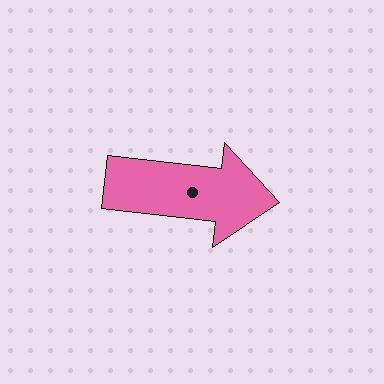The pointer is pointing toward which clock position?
Roughly 3 o'clock.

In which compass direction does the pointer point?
East.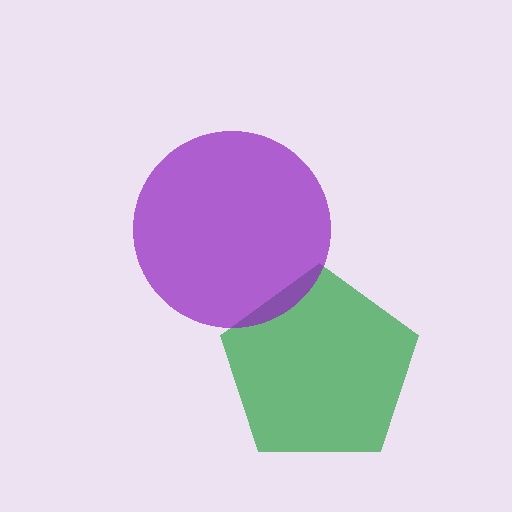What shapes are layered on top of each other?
The layered shapes are: a green pentagon, a purple circle.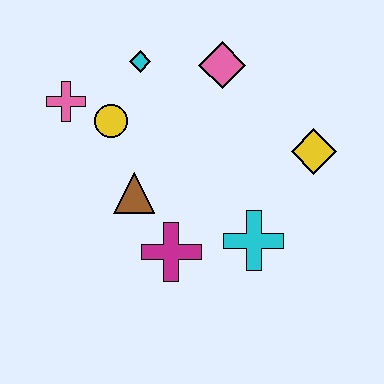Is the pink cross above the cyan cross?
Yes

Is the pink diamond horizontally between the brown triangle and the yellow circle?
No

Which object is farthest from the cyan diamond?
The cyan cross is farthest from the cyan diamond.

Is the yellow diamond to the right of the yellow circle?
Yes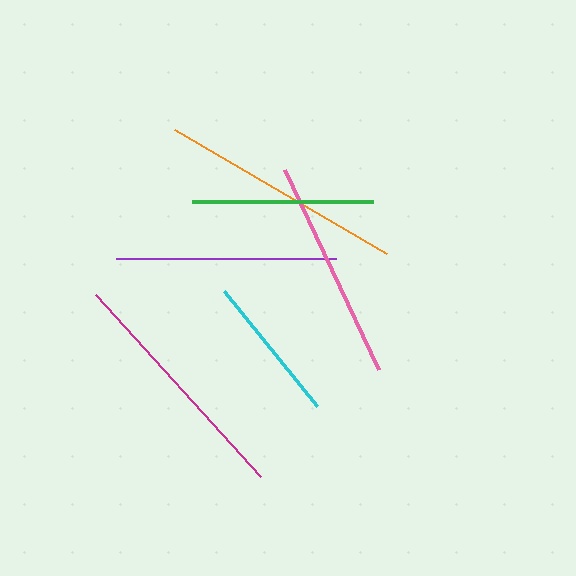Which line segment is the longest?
The orange line is the longest at approximately 245 pixels.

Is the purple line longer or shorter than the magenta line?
The magenta line is longer than the purple line.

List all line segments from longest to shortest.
From longest to shortest: orange, magenta, pink, purple, green, cyan.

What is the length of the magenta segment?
The magenta segment is approximately 245 pixels long.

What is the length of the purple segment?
The purple segment is approximately 220 pixels long.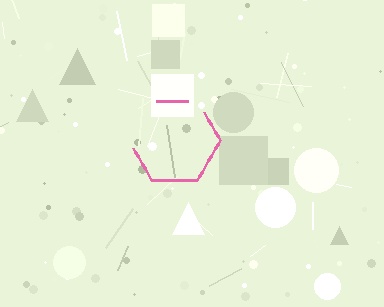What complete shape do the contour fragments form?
The contour fragments form a hexagon.